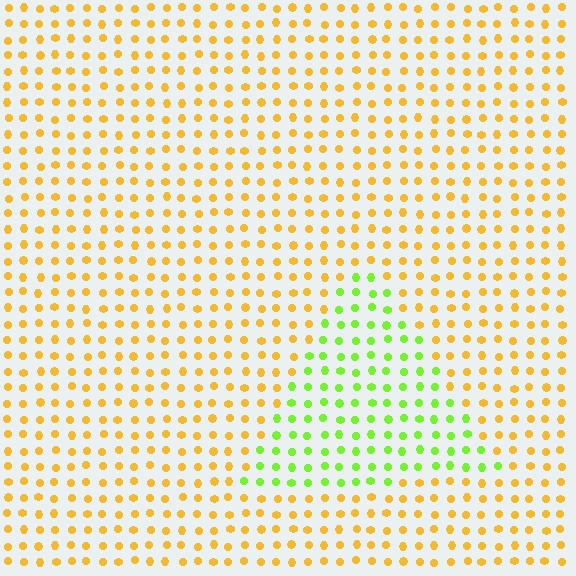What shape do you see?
I see a triangle.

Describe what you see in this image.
The image is filled with small yellow elements in a uniform arrangement. A triangle-shaped region is visible where the elements are tinted to a slightly different hue, forming a subtle color boundary.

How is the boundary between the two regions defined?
The boundary is defined purely by a slight shift in hue (about 57 degrees). Spacing, size, and orientation are identical on both sides.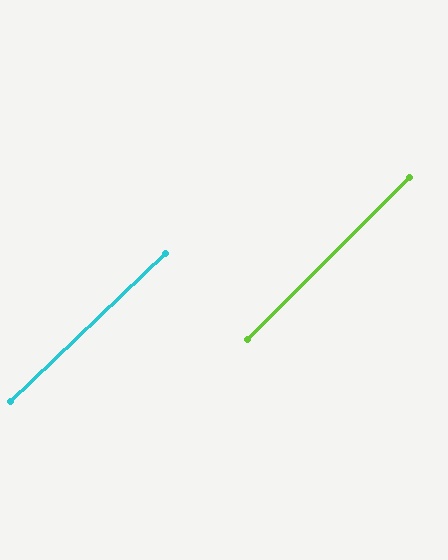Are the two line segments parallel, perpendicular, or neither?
Parallel — their directions differ by only 1.4°.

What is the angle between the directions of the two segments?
Approximately 1 degree.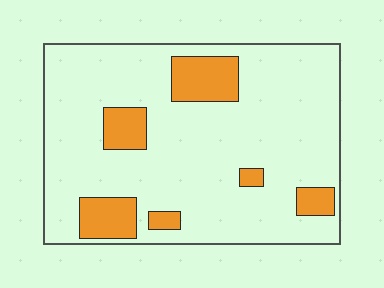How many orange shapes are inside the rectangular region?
6.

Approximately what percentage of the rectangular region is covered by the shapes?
Approximately 15%.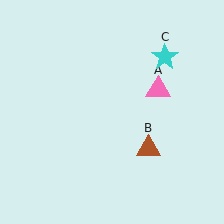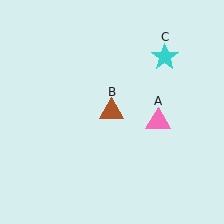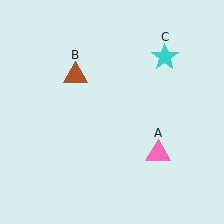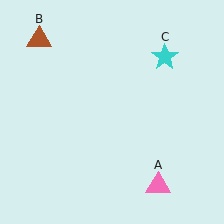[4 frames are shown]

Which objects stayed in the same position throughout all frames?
Cyan star (object C) remained stationary.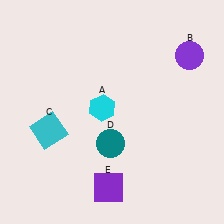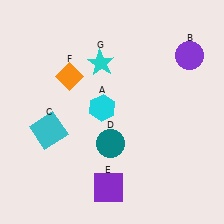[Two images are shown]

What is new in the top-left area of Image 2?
A cyan star (G) was added in the top-left area of Image 2.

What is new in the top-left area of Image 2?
An orange diamond (F) was added in the top-left area of Image 2.